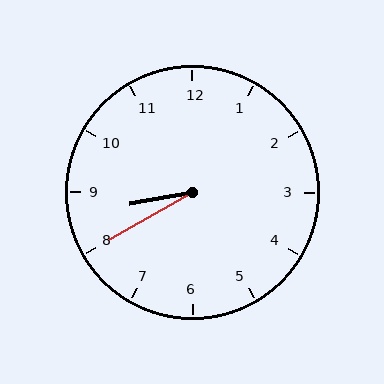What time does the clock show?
8:40.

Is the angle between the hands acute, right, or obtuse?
It is acute.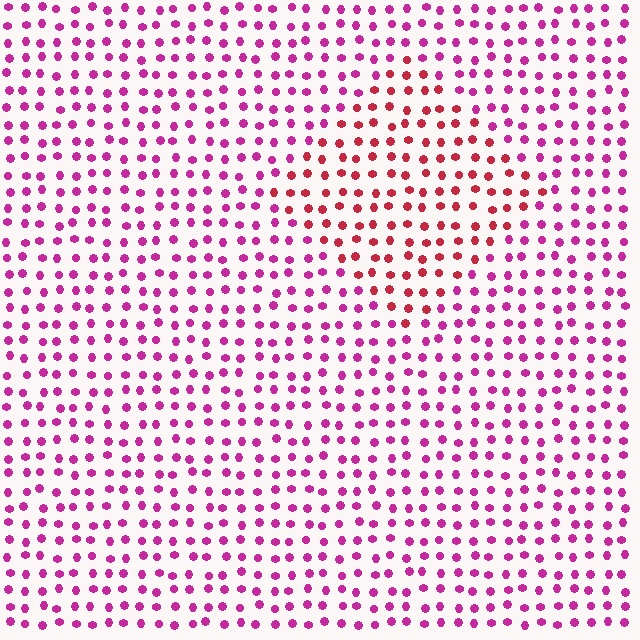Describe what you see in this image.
The image is filled with small magenta elements in a uniform arrangement. A diamond-shaped region is visible where the elements are tinted to a slightly different hue, forming a subtle color boundary.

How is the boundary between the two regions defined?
The boundary is defined purely by a slight shift in hue (about 35 degrees). Spacing, size, and orientation are identical on both sides.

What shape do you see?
I see a diamond.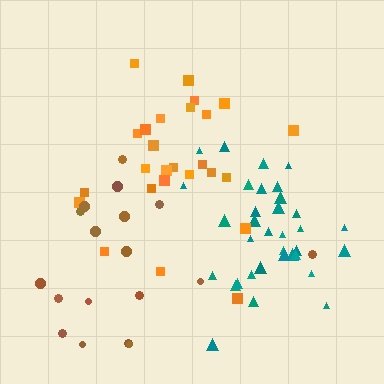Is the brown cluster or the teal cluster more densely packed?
Teal.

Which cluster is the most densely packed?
Teal.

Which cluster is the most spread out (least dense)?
Brown.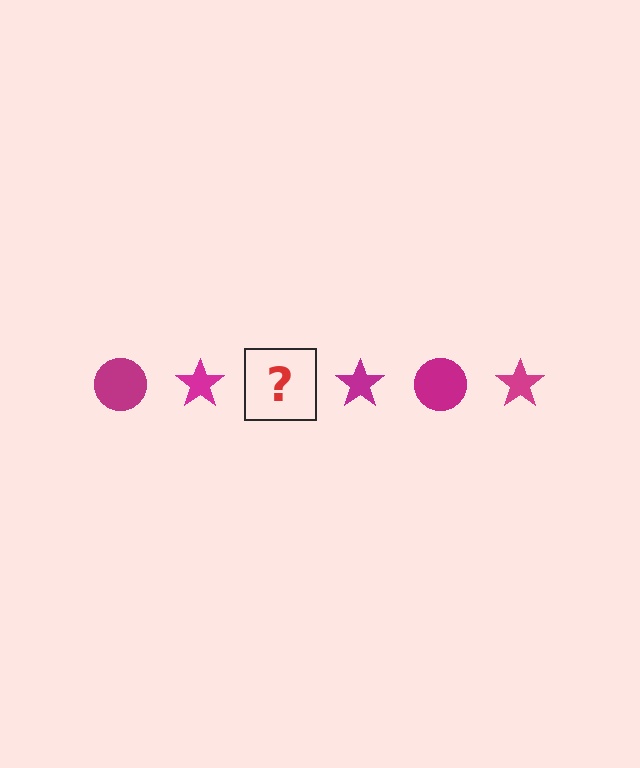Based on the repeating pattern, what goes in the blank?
The blank should be a magenta circle.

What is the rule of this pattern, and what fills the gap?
The rule is that the pattern cycles through circle, star shapes in magenta. The gap should be filled with a magenta circle.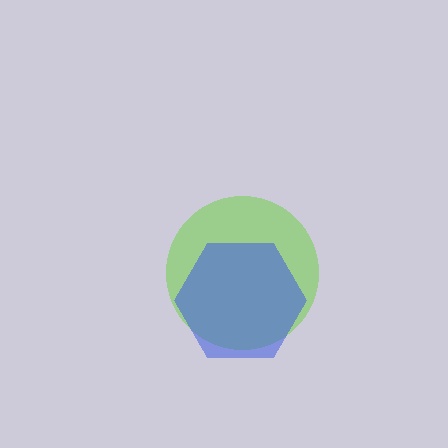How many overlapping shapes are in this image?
There are 2 overlapping shapes in the image.